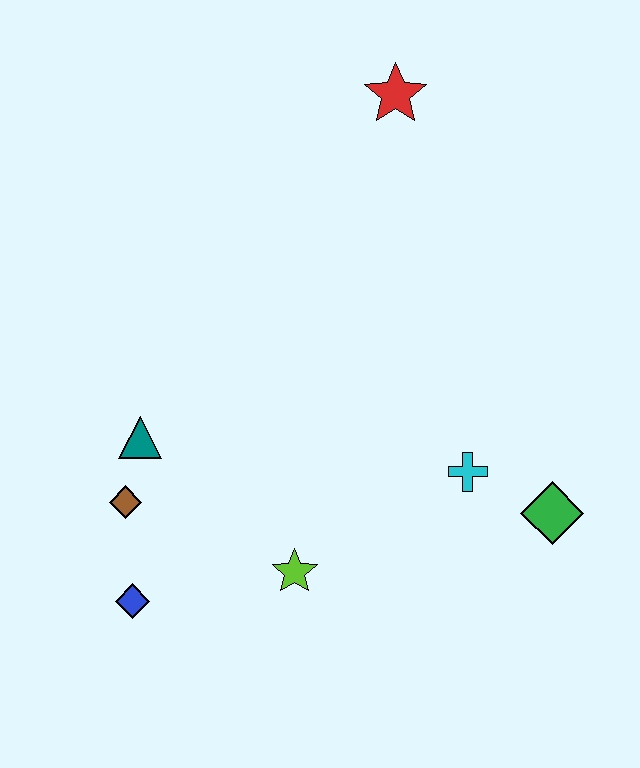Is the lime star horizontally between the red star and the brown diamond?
Yes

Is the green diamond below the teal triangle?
Yes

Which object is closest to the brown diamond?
The teal triangle is closest to the brown diamond.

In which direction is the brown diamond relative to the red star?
The brown diamond is below the red star.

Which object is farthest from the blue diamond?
The red star is farthest from the blue diamond.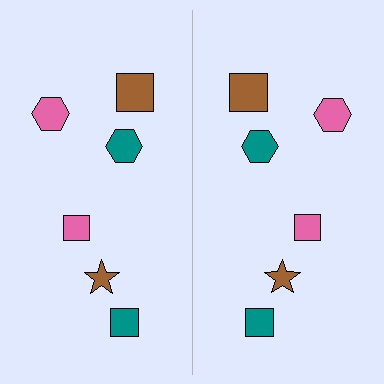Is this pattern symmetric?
Yes, this pattern has bilateral (reflection) symmetry.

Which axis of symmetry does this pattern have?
The pattern has a vertical axis of symmetry running through the center of the image.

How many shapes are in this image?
There are 12 shapes in this image.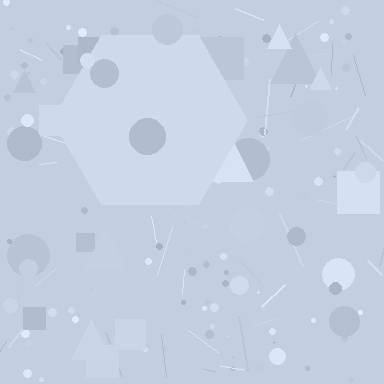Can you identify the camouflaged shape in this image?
The camouflaged shape is a hexagon.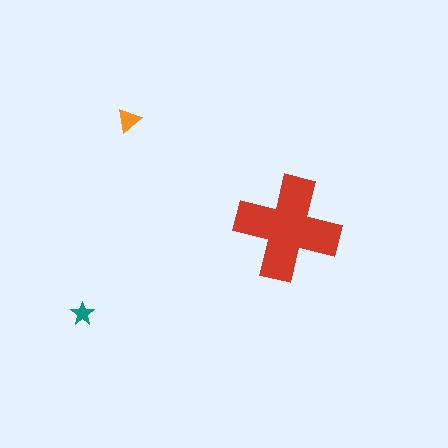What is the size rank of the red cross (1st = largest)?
1st.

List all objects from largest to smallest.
The red cross, the orange triangle, the teal star.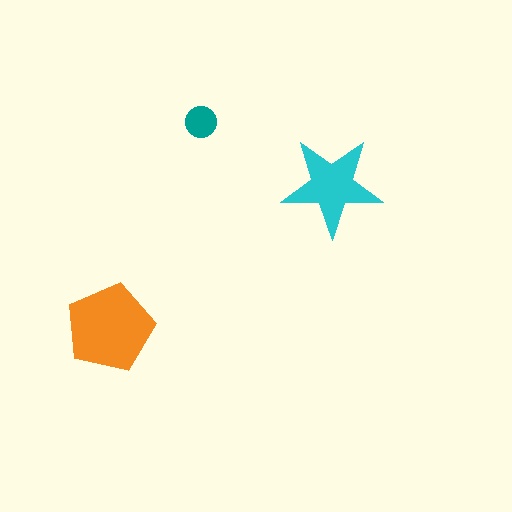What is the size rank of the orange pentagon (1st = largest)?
1st.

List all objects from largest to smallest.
The orange pentagon, the cyan star, the teal circle.